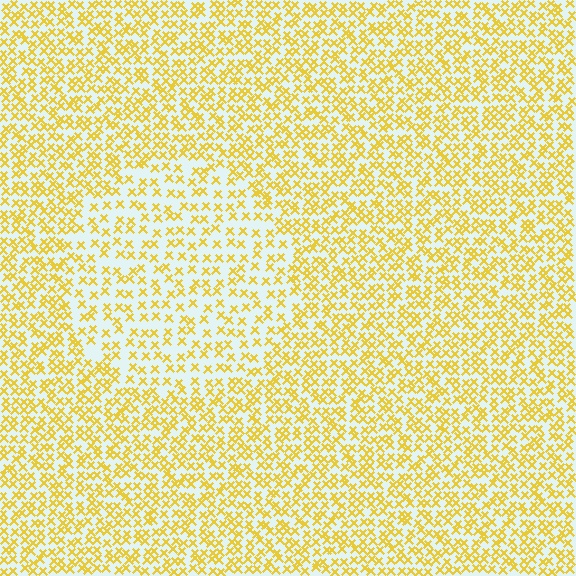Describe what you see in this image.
The image contains small yellow elements arranged at two different densities. A circle-shaped region is visible where the elements are less densely packed than the surrounding area.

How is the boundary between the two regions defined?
The boundary is defined by a change in element density (approximately 1.8x ratio). All elements are the same color, size, and shape.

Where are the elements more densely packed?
The elements are more densely packed outside the circle boundary.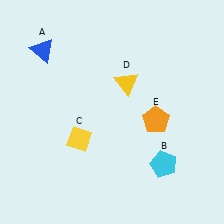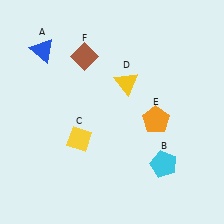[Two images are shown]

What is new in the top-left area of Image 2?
A brown diamond (F) was added in the top-left area of Image 2.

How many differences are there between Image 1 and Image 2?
There is 1 difference between the two images.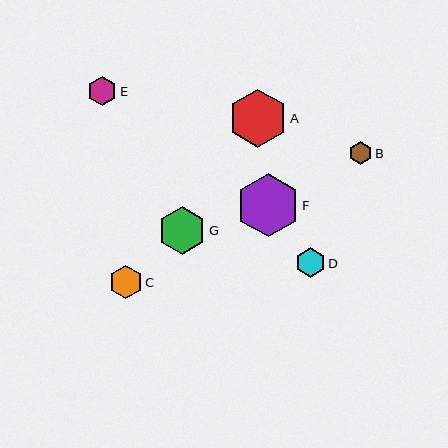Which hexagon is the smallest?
Hexagon B is the smallest with a size of approximately 23 pixels.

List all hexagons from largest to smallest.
From largest to smallest: F, A, G, C, D, E, B.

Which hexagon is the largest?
Hexagon F is the largest with a size of approximately 63 pixels.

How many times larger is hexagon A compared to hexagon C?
Hexagon A is approximately 1.8 times the size of hexagon C.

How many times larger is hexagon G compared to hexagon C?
Hexagon G is approximately 1.4 times the size of hexagon C.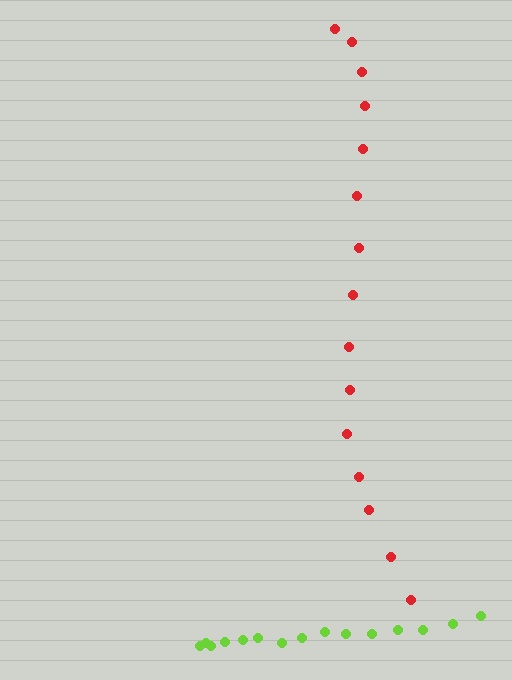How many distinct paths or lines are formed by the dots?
There are 2 distinct paths.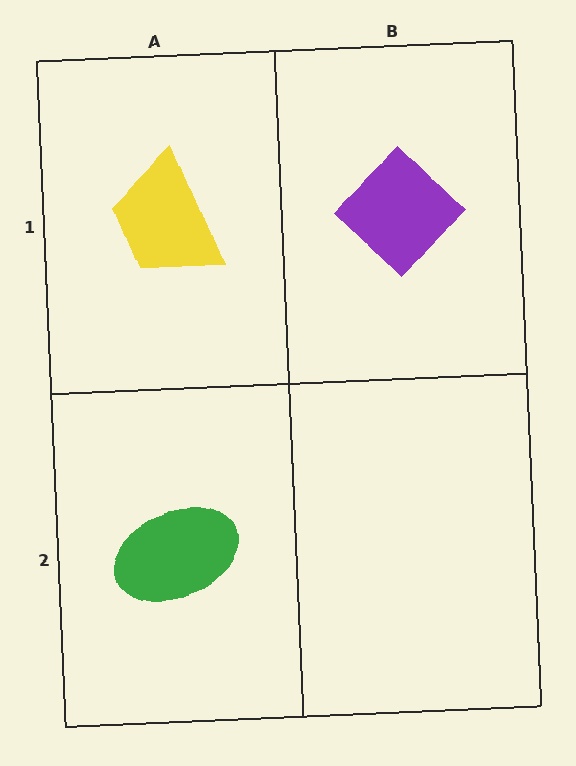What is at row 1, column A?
A yellow trapezoid.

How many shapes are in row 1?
2 shapes.